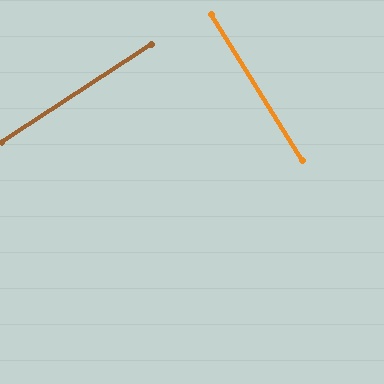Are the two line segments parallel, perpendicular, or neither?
Perpendicular — they meet at approximately 89°.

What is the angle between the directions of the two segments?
Approximately 89 degrees.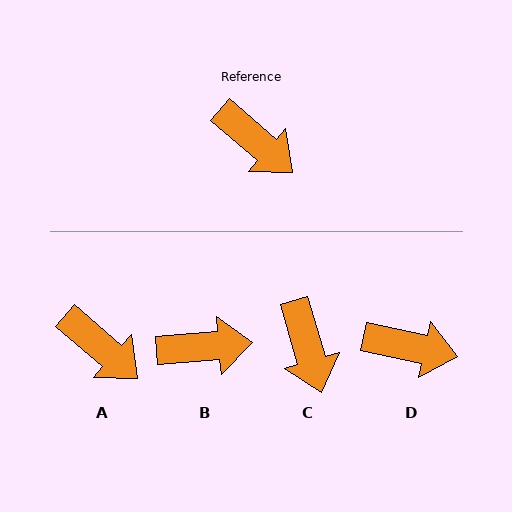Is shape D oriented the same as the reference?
No, it is off by about 29 degrees.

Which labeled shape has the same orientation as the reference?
A.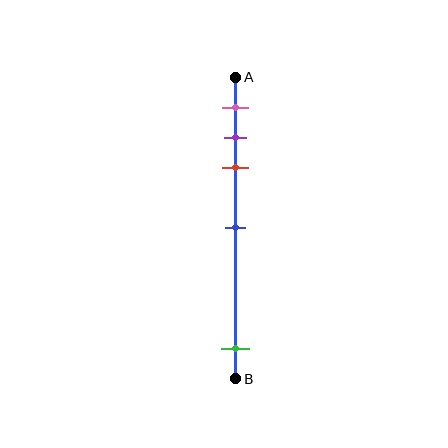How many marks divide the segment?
There are 5 marks dividing the segment.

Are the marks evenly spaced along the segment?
No, the marks are not evenly spaced.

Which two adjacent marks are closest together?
The purple and red marks are the closest adjacent pair.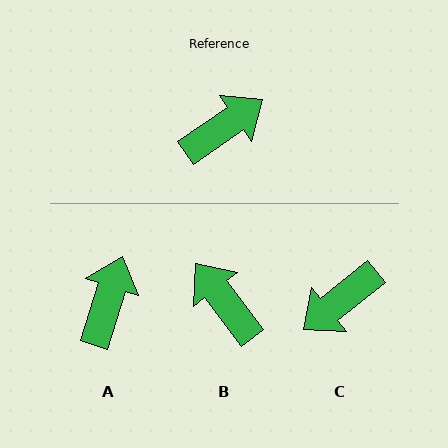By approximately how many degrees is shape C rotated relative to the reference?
Approximately 176 degrees clockwise.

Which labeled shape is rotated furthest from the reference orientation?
C, about 176 degrees away.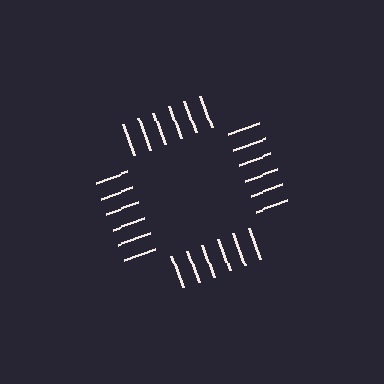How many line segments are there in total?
24 — 6 along each of the 4 edges.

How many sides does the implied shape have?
4 sides — the line-ends trace a square.